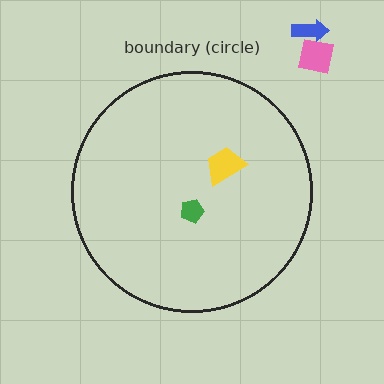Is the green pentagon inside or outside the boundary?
Inside.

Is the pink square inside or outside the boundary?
Outside.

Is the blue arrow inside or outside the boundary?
Outside.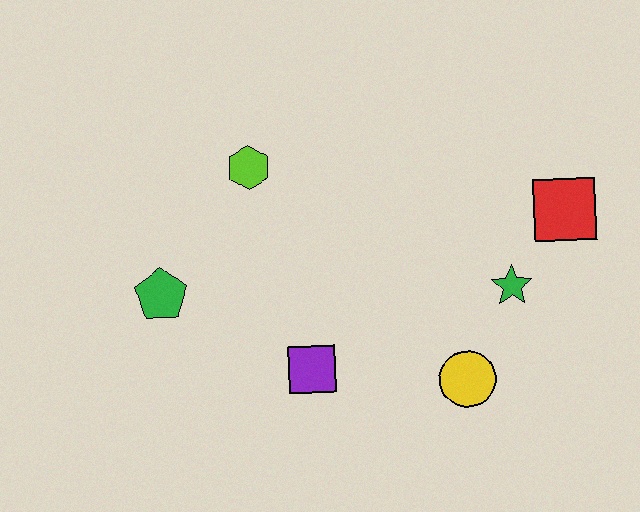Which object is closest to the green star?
The red square is closest to the green star.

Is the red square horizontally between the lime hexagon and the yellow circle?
No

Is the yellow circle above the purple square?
No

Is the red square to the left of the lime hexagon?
No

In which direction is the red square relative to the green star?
The red square is above the green star.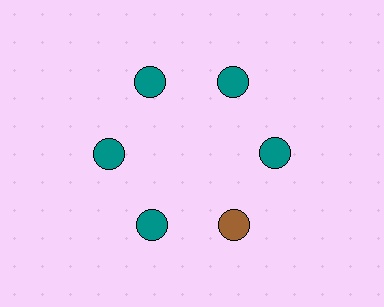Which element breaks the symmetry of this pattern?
The brown circle at roughly the 5 o'clock position breaks the symmetry. All other shapes are teal circles.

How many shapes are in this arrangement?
There are 6 shapes arranged in a ring pattern.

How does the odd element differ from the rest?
It has a different color: brown instead of teal.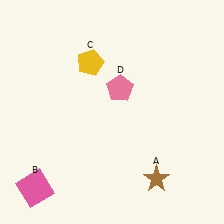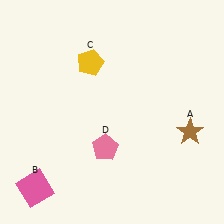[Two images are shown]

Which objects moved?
The objects that moved are: the brown star (A), the pink pentagon (D).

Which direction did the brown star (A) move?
The brown star (A) moved up.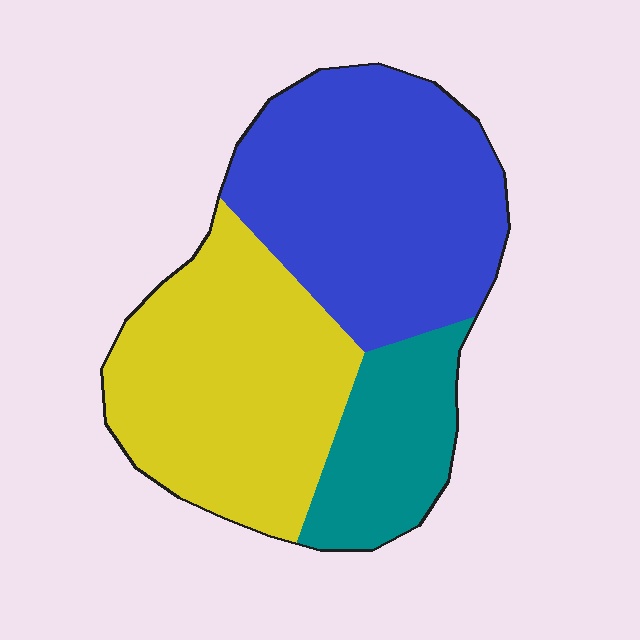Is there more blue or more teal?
Blue.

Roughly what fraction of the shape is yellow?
Yellow takes up about two fifths (2/5) of the shape.